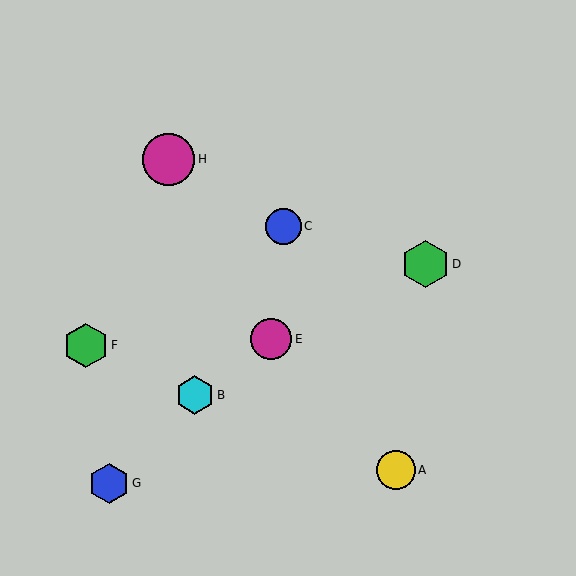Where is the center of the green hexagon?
The center of the green hexagon is at (425, 264).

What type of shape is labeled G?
Shape G is a blue hexagon.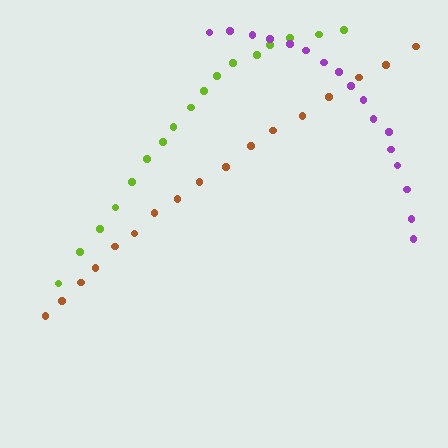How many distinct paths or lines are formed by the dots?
There are 3 distinct paths.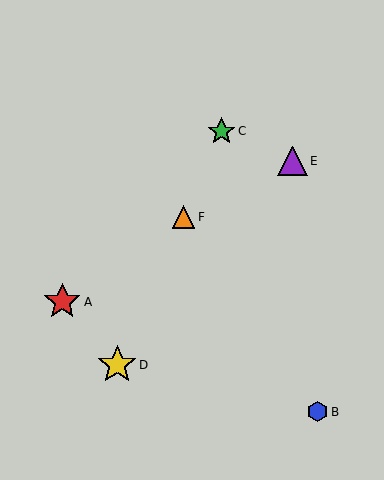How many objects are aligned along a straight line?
3 objects (C, D, F) are aligned along a straight line.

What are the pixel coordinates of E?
Object E is at (293, 161).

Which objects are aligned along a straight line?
Objects C, D, F are aligned along a straight line.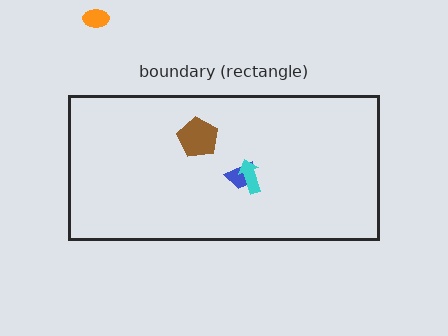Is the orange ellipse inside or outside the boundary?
Outside.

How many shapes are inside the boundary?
3 inside, 1 outside.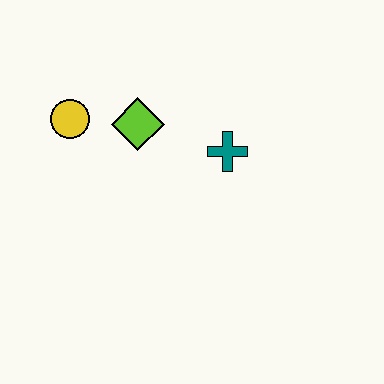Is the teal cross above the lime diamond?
No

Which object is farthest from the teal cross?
The yellow circle is farthest from the teal cross.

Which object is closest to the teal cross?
The lime diamond is closest to the teal cross.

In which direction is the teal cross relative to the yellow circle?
The teal cross is to the right of the yellow circle.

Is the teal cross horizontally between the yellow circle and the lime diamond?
No